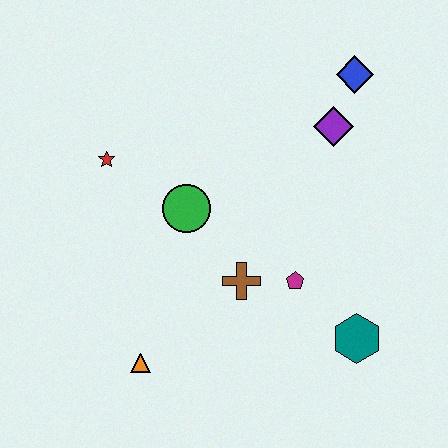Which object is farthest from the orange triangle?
The blue diamond is farthest from the orange triangle.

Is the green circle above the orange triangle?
Yes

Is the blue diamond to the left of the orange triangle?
No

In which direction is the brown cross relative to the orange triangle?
The brown cross is to the right of the orange triangle.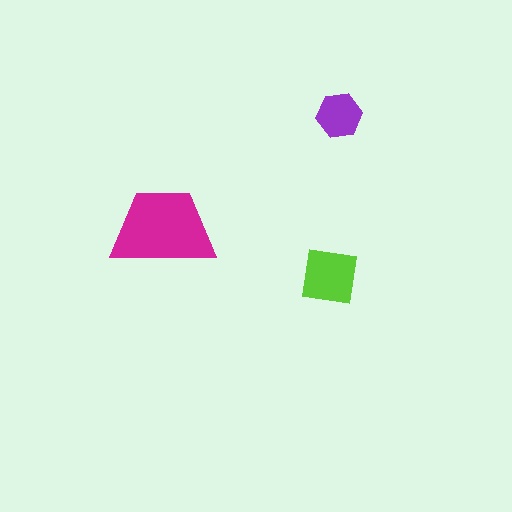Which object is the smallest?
The purple hexagon.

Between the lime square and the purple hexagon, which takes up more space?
The lime square.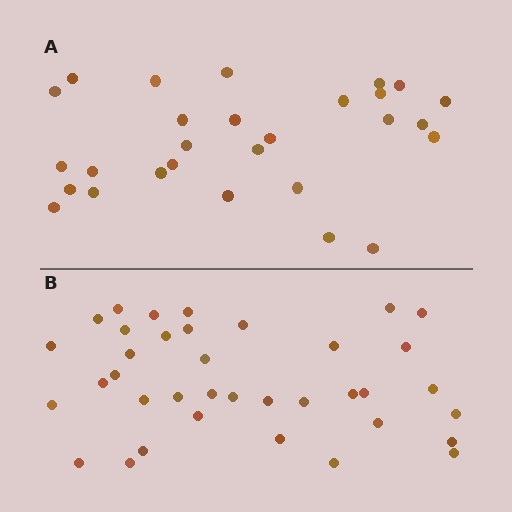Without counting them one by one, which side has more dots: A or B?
Region B (the bottom region) has more dots.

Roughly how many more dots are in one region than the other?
Region B has roughly 8 or so more dots than region A.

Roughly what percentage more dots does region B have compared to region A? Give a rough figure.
About 30% more.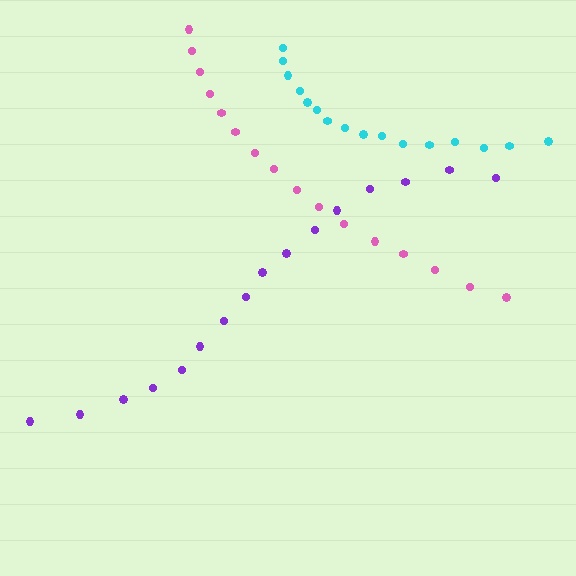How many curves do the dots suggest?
There are 3 distinct paths.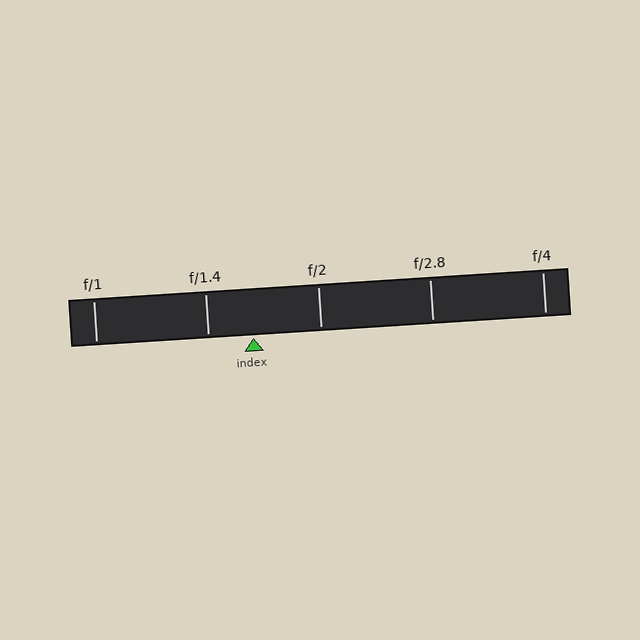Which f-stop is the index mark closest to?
The index mark is closest to f/1.4.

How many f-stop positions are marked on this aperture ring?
There are 5 f-stop positions marked.